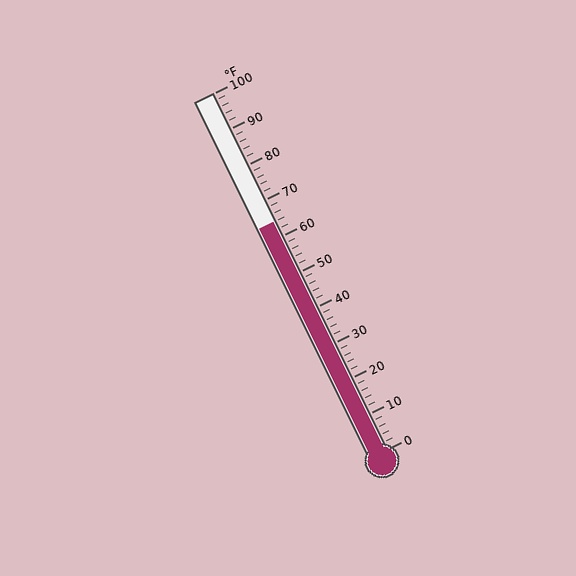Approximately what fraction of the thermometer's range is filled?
The thermometer is filled to approximately 65% of its range.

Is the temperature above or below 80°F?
The temperature is below 80°F.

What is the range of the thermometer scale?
The thermometer scale ranges from 0°F to 100°F.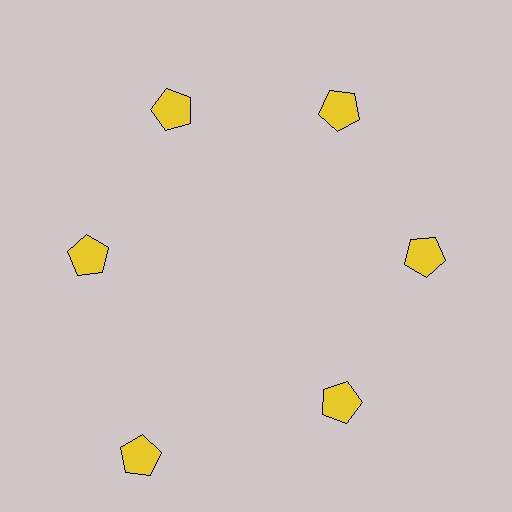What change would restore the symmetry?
The symmetry would be restored by moving it inward, back onto the ring so that all 6 pentagons sit at equal angles and equal distance from the center.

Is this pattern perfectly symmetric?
No. The 6 yellow pentagons are arranged in a ring, but one element near the 7 o'clock position is pushed outward from the center, breaking the 6-fold rotational symmetry.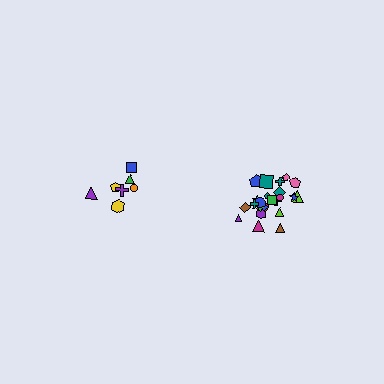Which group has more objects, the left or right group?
The right group.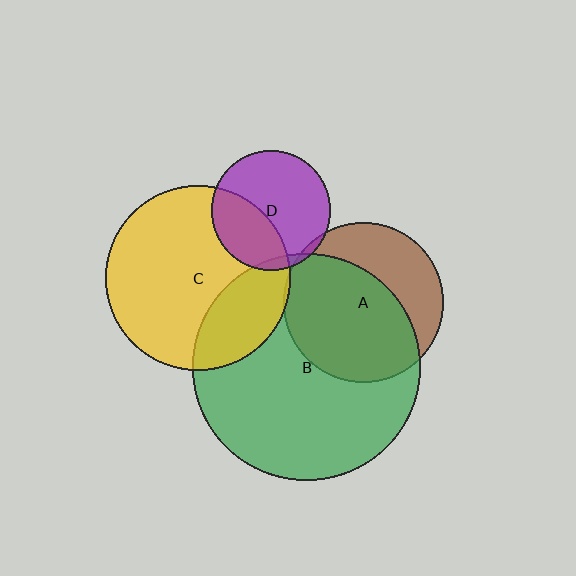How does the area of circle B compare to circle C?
Approximately 1.5 times.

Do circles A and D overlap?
Yes.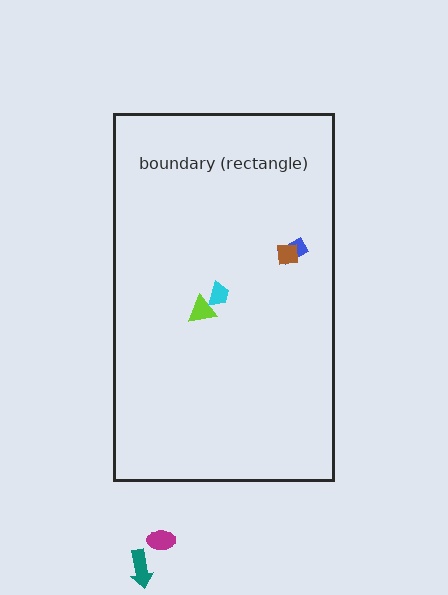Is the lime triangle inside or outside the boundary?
Inside.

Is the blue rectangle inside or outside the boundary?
Inside.